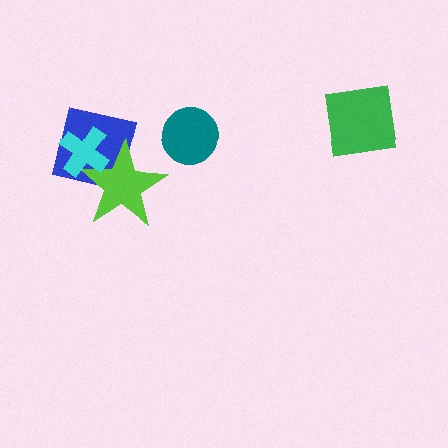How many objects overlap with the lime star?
2 objects overlap with the lime star.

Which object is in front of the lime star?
The cyan cross is in front of the lime star.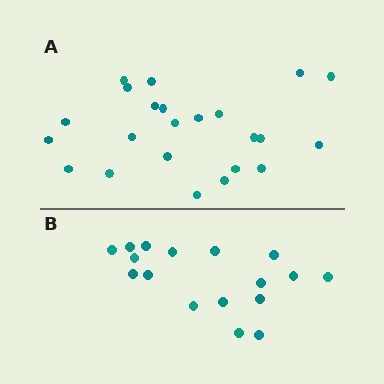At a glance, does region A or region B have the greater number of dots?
Region A (the top region) has more dots.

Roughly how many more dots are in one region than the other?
Region A has about 6 more dots than region B.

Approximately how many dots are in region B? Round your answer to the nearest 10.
About 20 dots. (The exact count is 17, which rounds to 20.)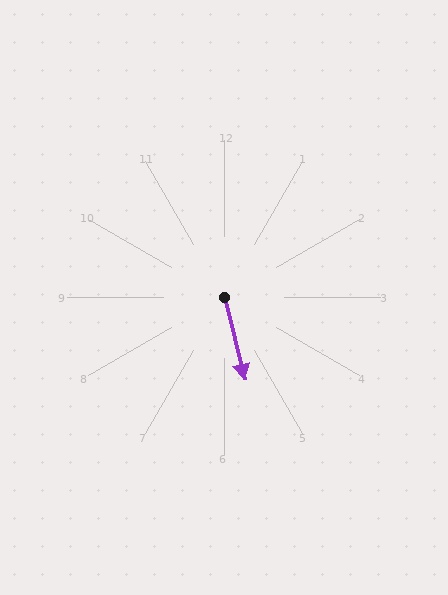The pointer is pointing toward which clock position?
Roughly 6 o'clock.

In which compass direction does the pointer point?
South.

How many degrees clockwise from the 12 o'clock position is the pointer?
Approximately 166 degrees.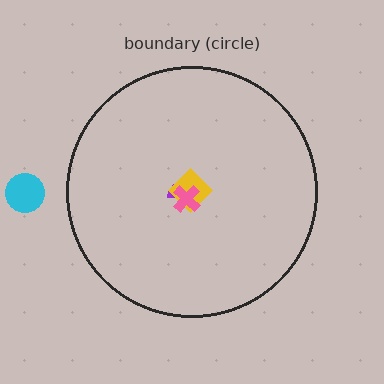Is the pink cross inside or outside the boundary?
Inside.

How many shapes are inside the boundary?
3 inside, 1 outside.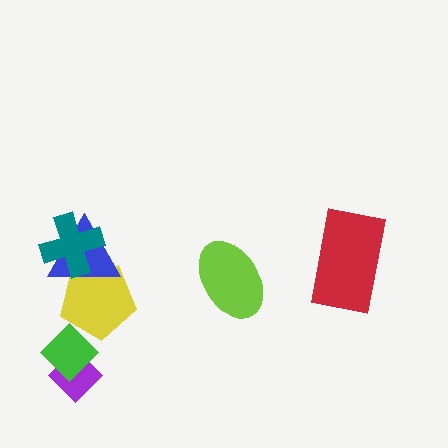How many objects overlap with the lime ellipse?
0 objects overlap with the lime ellipse.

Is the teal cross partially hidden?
No, no other shape covers it.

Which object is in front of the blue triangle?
The teal cross is in front of the blue triangle.